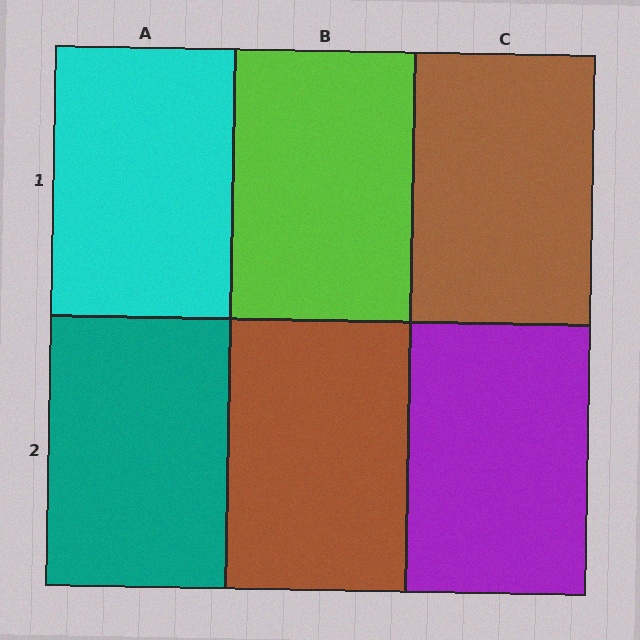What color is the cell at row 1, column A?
Cyan.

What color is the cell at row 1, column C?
Brown.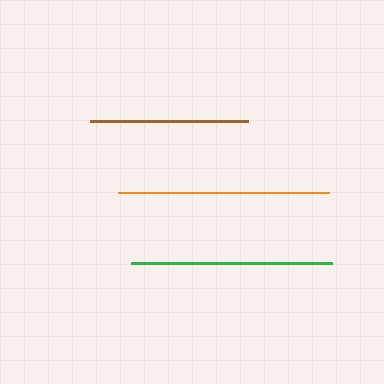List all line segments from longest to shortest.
From longest to shortest: orange, green, brown.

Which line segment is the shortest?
The brown line is the shortest at approximately 158 pixels.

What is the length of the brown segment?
The brown segment is approximately 158 pixels long.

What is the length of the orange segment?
The orange segment is approximately 211 pixels long.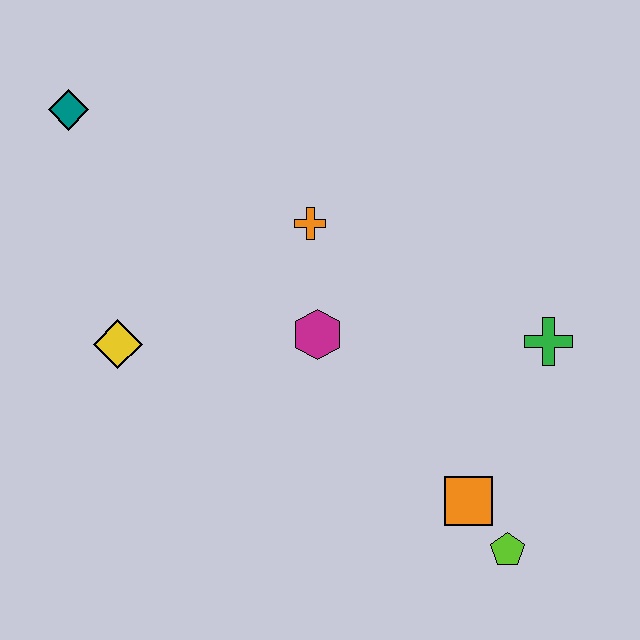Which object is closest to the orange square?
The lime pentagon is closest to the orange square.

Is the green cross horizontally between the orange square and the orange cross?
No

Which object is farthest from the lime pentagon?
The teal diamond is farthest from the lime pentagon.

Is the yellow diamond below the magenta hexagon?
Yes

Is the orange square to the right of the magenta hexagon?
Yes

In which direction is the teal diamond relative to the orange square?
The teal diamond is to the left of the orange square.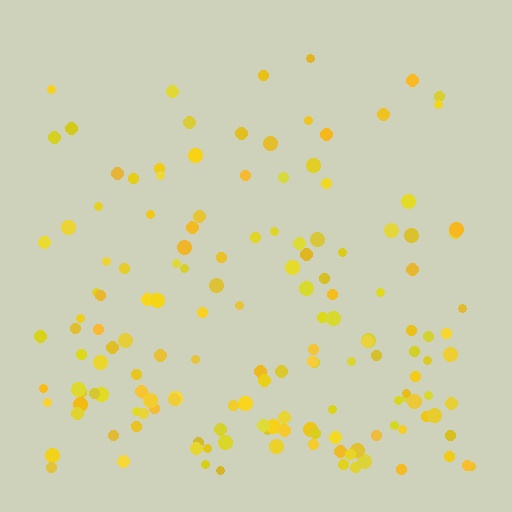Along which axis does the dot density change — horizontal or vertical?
Vertical.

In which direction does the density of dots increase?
From top to bottom, with the bottom side densest.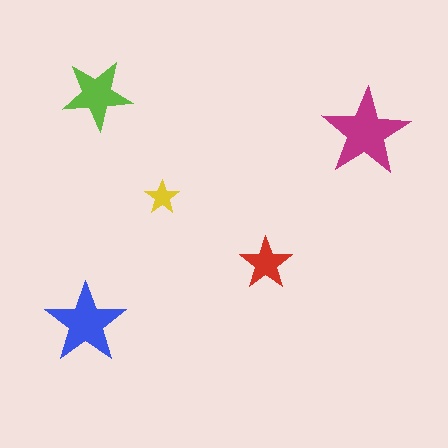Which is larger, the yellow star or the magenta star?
The magenta one.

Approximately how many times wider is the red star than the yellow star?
About 1.5 times wider.